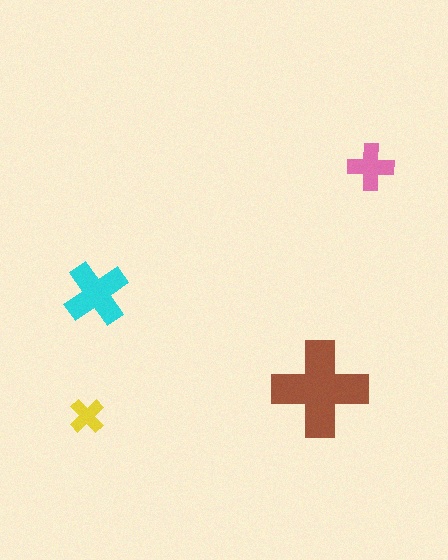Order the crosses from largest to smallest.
the brown one, the cyan one, the pink one, the yellow one.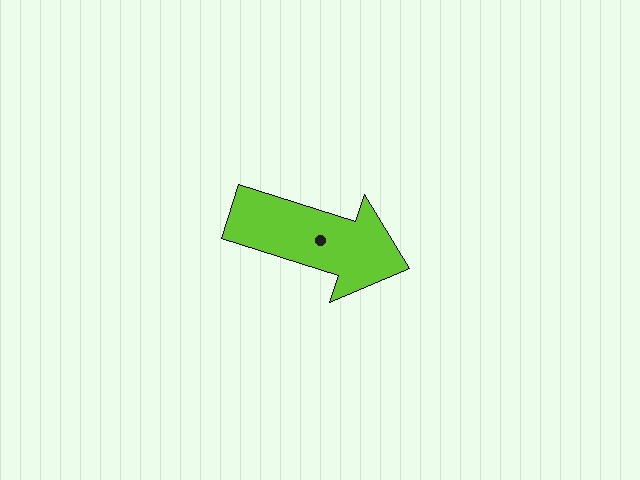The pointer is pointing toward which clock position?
Roughly 4 o'clock.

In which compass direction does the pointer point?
East.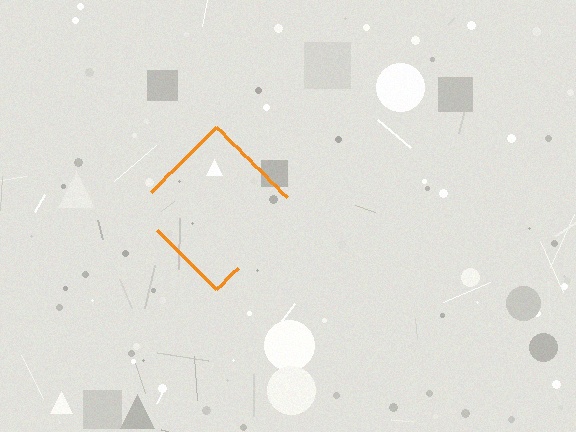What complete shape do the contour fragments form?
The contour fragments form a diamond.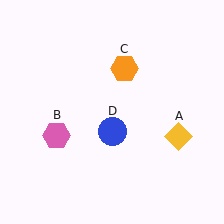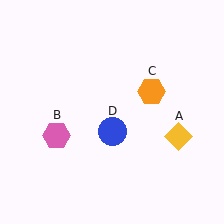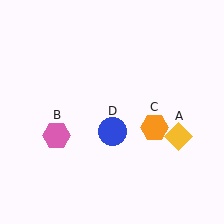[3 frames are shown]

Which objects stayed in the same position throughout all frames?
Yellow diamond (object A) and pink hexagon (object B) and blue circle (object D) remained stationary.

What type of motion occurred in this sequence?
The orange hexagon (object C) rotated clockwise around the center of the scene.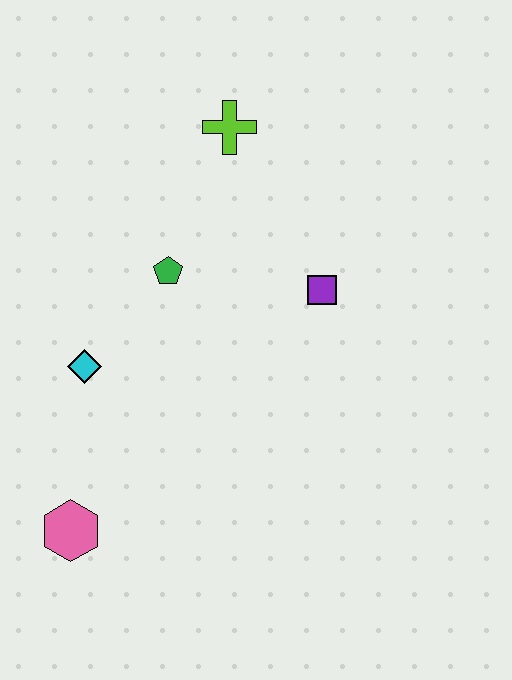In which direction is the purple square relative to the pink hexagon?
The purple square is to the right of the pink hexagon.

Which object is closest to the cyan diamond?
The green pentagon is closest to the cyan diamond.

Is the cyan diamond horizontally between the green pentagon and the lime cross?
No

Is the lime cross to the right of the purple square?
No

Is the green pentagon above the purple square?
Yes